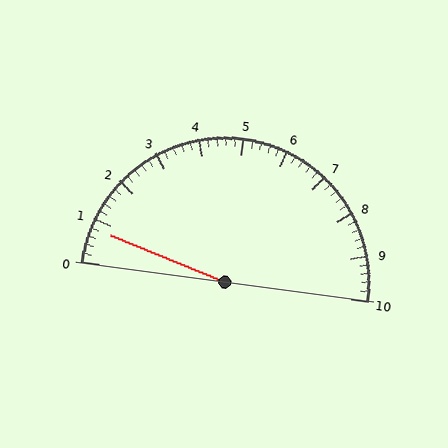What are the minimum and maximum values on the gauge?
The gauge ranges from 0 to 10.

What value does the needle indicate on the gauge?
The needle indicates approximately 0.8.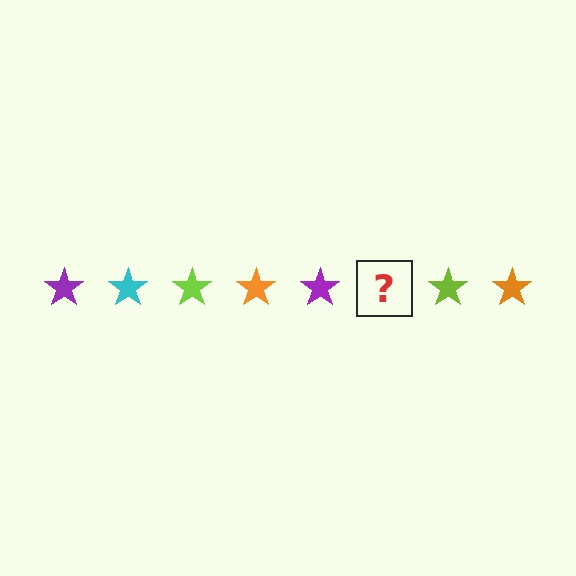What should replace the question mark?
The question mark should be replaced with a cyan star.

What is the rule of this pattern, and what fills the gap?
The rule is that the pattern cycles through purple, cyan, lime, orange stars. The gap should be filled with a cyan star.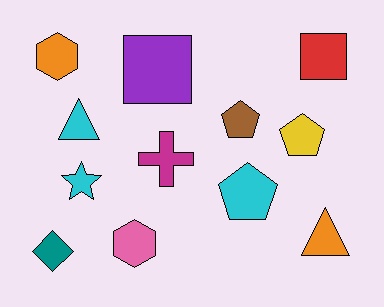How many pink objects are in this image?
There is 1 pink object.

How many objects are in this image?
There are 12 objects.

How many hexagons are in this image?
There are 2 hexagons.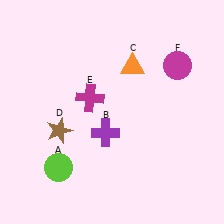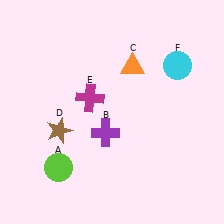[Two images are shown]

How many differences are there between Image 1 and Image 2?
There is 1 difference between the two images.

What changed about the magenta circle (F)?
In Image 1, F is magenta. In Image 2, it changed to cyan.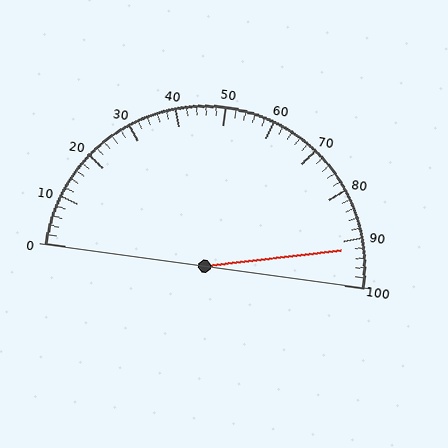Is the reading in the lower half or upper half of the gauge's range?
The reading is in the upper half of the range (0 to 100).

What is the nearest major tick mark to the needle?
The nearest major tick mark is 90.